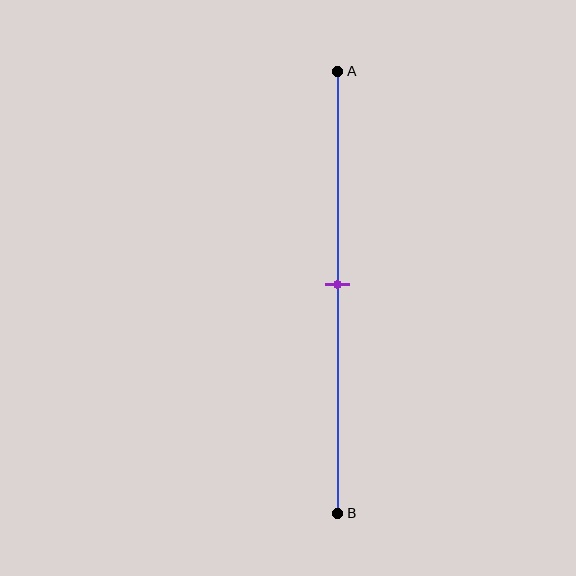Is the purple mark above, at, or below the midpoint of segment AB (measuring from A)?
The purple mark is approximately at the midpoint of segment AB.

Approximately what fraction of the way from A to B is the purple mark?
The purple mark is approximately 50% of the way from A to B.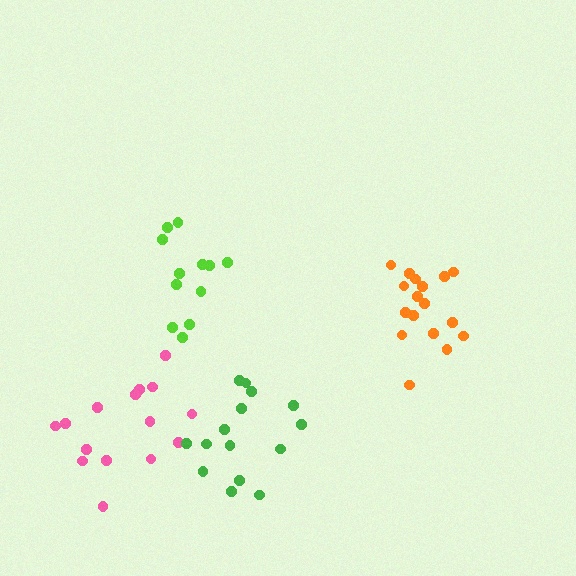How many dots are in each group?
Group 1: 17 dots, Group 2: 15 dots, Group 3: 12 dots, Group 4: 15 dots (59 total).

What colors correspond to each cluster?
The clusters are colored: orange, pink, lime, green.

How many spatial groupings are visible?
There are 4 spatial groupings.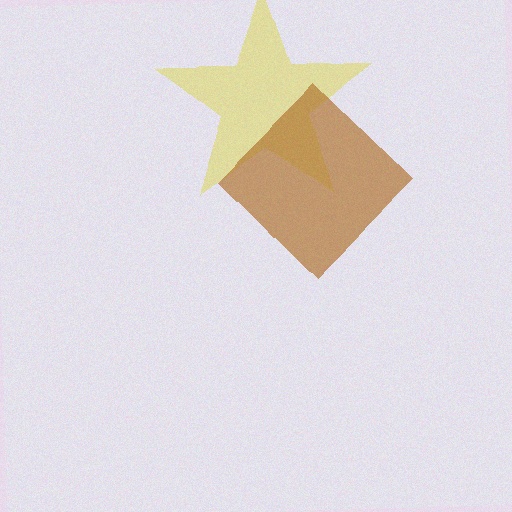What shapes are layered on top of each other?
The layered shapes are: a yellow star, a brown diamond.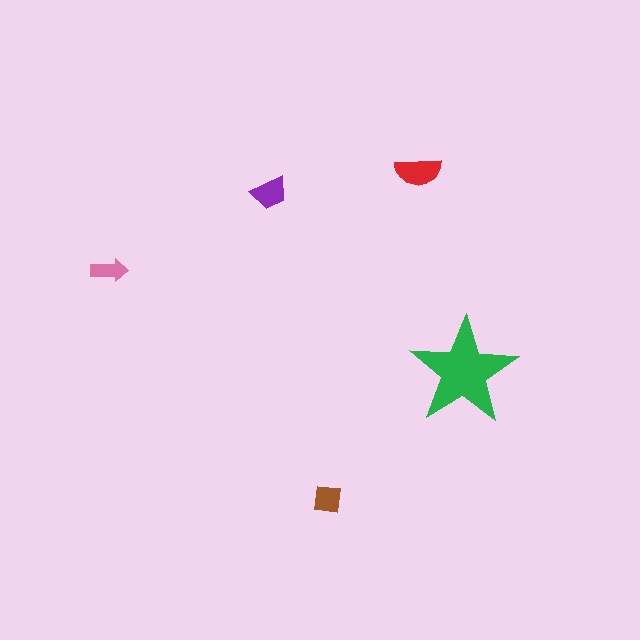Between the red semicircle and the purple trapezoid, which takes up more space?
The red semicircle.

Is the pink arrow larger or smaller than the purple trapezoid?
Smaller.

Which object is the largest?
The green star.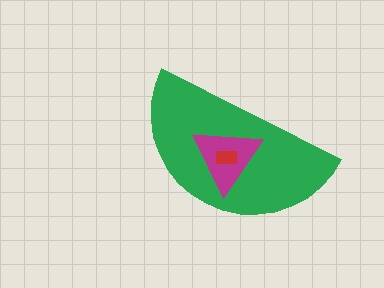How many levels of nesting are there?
3.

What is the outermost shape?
The green semicircle.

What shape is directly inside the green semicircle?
The magenta triangle.